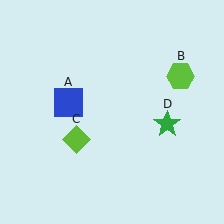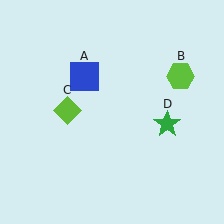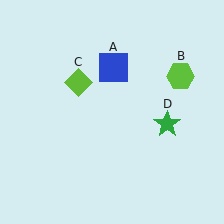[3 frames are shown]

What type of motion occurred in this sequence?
The blue square (object A), lime diamond (object C) rotated clockwise around the center of the scene.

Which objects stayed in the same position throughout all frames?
Lime hexagon (object B) and green star (object D) remained stationary.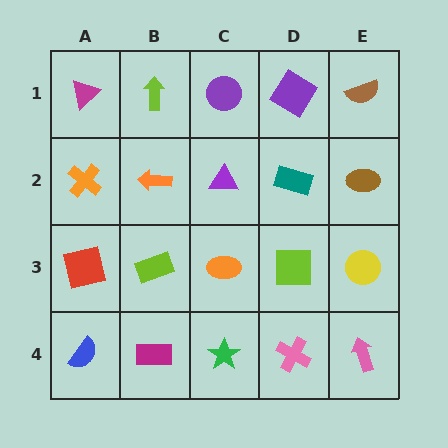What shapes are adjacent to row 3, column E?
A brown ellipse (row 2, column E), a pink arrow (row 4, column E), a lime square (row 3, column D).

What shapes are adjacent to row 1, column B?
An orange arrow (row 2, column B), a magenta triangle (row 1, column A), a purple circle (row 1, column C).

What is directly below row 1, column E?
A brown ellipse.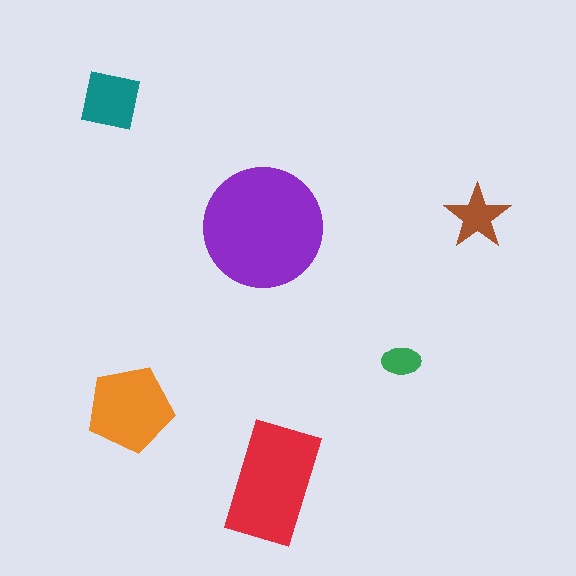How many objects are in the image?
There are 6 objects in the image.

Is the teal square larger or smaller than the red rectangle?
Smaller.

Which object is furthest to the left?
The teal square is leftmost.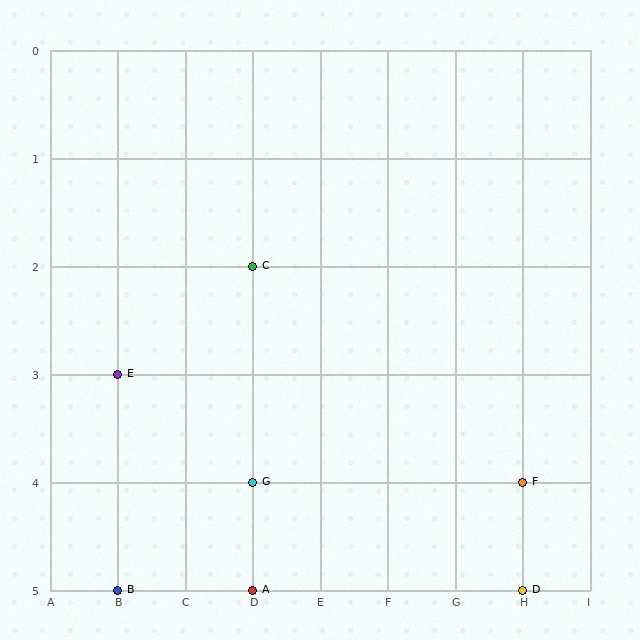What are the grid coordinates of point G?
Point G is at grid coordinates (D, 4).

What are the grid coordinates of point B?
Point B is at grid coordinates (B, 5).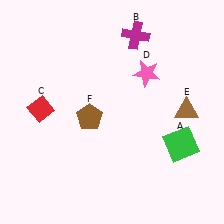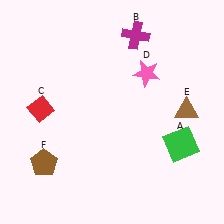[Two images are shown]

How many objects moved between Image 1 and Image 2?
1 object moved between the two images.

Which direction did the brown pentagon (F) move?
The brown pentagon (F) moved down.